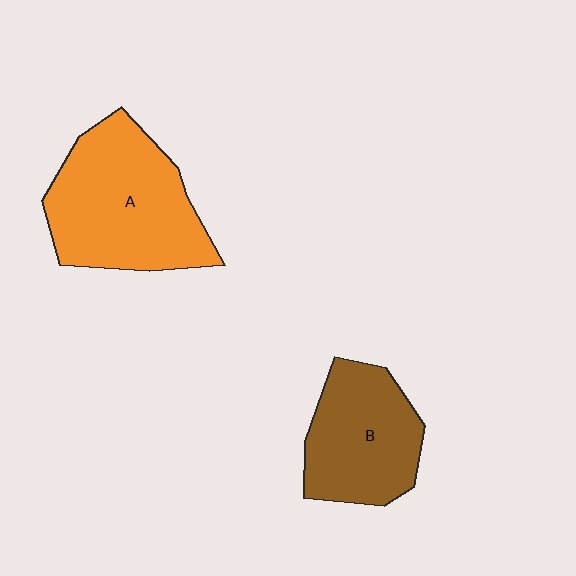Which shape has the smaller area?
Shape B (brown).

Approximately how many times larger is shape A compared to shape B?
Approximately 1.4 times.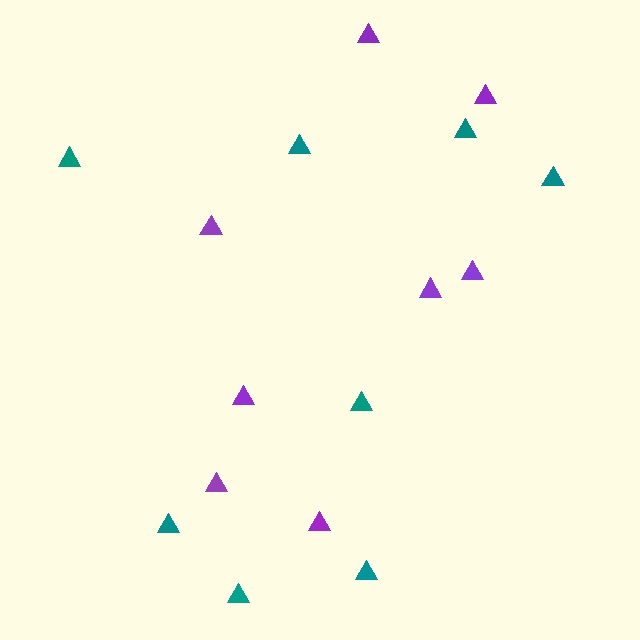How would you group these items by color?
There are 2 groups: one group of purple triangles (8) and one group of teal triangles (8).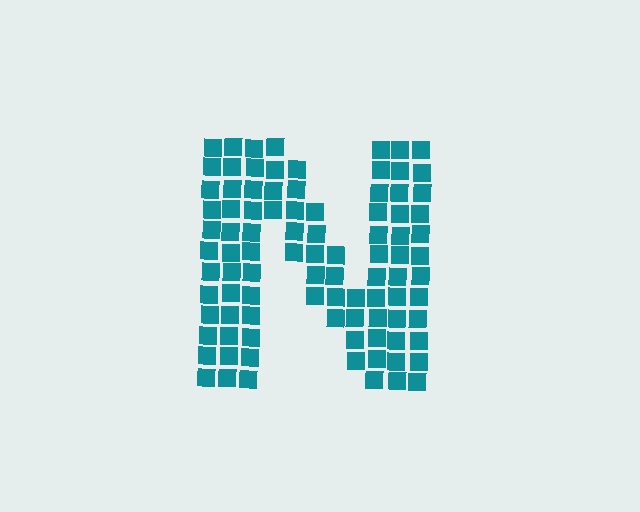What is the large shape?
The large shape is the letter N.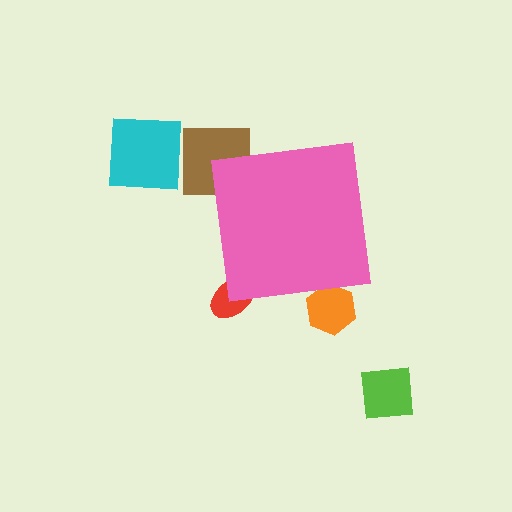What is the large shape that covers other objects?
A pink square.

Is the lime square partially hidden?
No, the lime square is fully visible.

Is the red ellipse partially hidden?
Yes, the red ellipse is partially hidden behind the pink square.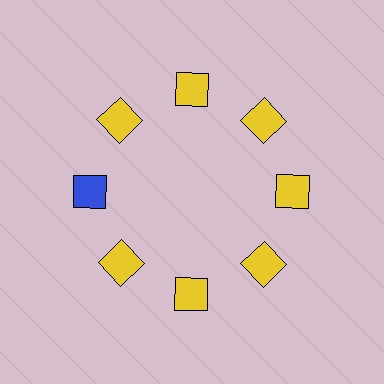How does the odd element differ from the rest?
It has a different color: blue instead of yellow.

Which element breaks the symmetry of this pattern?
The blue square at roughly the 9 o'clock position breaks the symmetry. All other shapes are yellow squares.